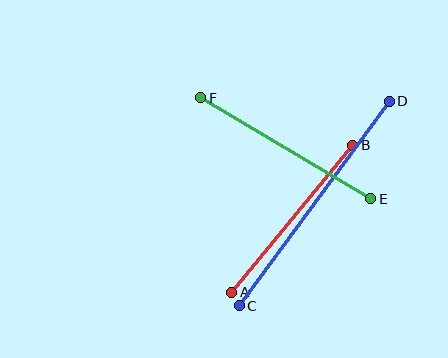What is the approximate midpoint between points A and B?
The midpoint is at approximately (292, 219) pixels.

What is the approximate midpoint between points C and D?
The midpoint is at approximately (314, 203) pixels.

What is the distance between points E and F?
The distance is approximately 198 pixels.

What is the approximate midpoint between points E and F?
The midpoint is at approximately (286, 148) pixels.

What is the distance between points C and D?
The distance is approximately 254 pixels.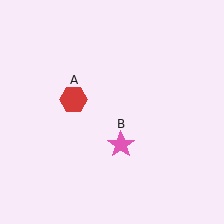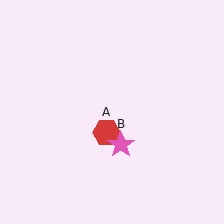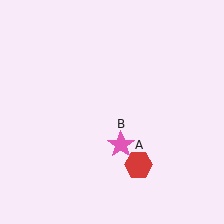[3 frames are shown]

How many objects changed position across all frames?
1 object changed position: red hexagon (object A).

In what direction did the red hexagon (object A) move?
The red hexagon (object A) moved down and to the right.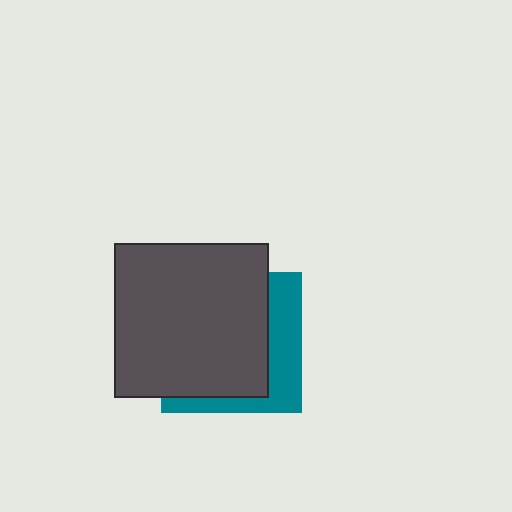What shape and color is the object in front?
The object in front is a dark gray square.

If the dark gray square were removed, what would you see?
You would see the complete teal square.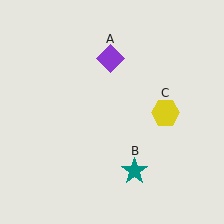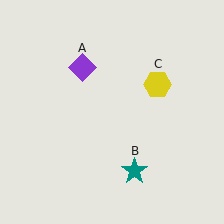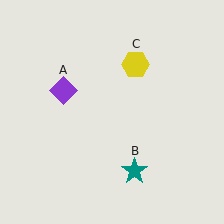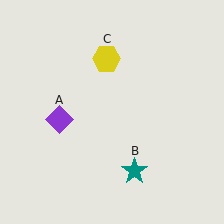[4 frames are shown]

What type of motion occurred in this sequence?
The purple diamond (object A), yellow hexagon (object C) rotated counterclockwise around the center of the scene.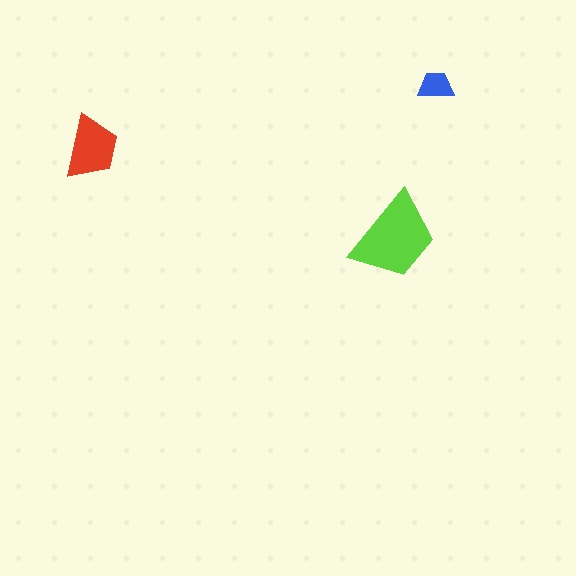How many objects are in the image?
There are 3 objects in the image.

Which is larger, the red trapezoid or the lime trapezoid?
The lime one.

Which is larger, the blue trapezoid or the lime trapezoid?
The lime one.